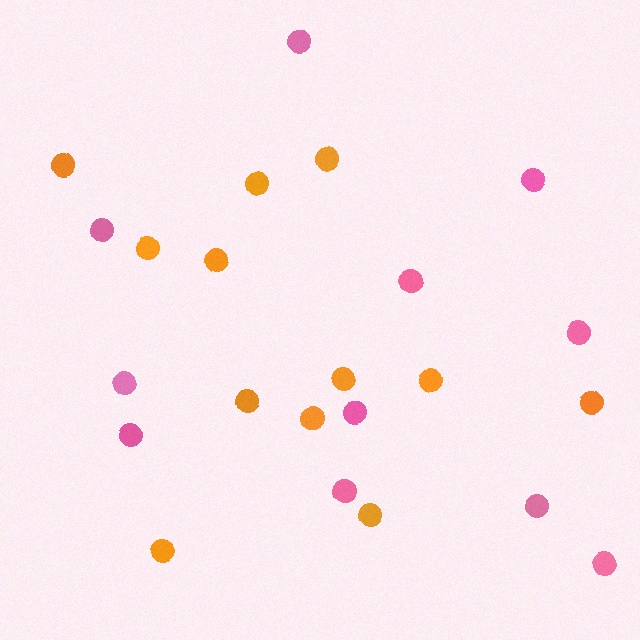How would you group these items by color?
There are 2 groups: one group of pink circles (11) and one group of orange circles (12).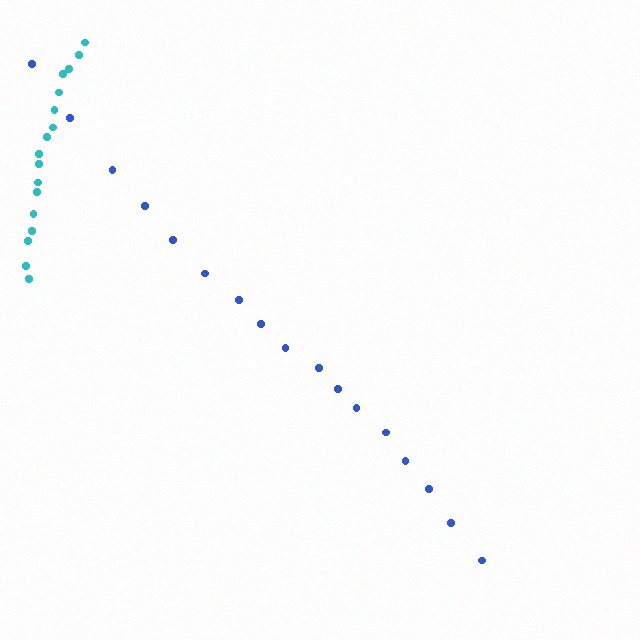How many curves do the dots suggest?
There are 2 distinct paths.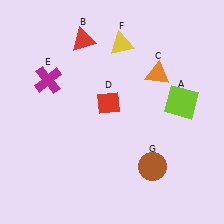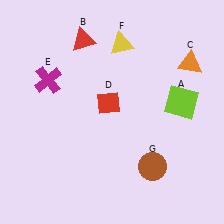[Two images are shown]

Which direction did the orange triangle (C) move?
The orange triangle (C) moved right.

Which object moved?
The orange triangle (C) moved right.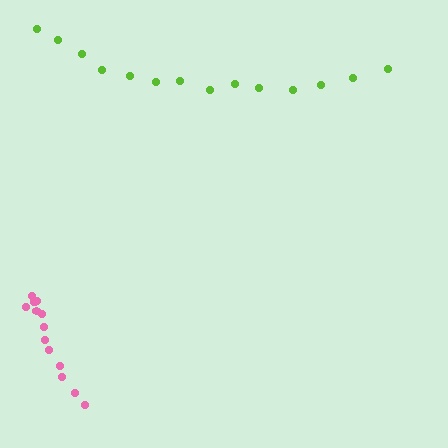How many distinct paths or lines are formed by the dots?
There are 2 distinct paths.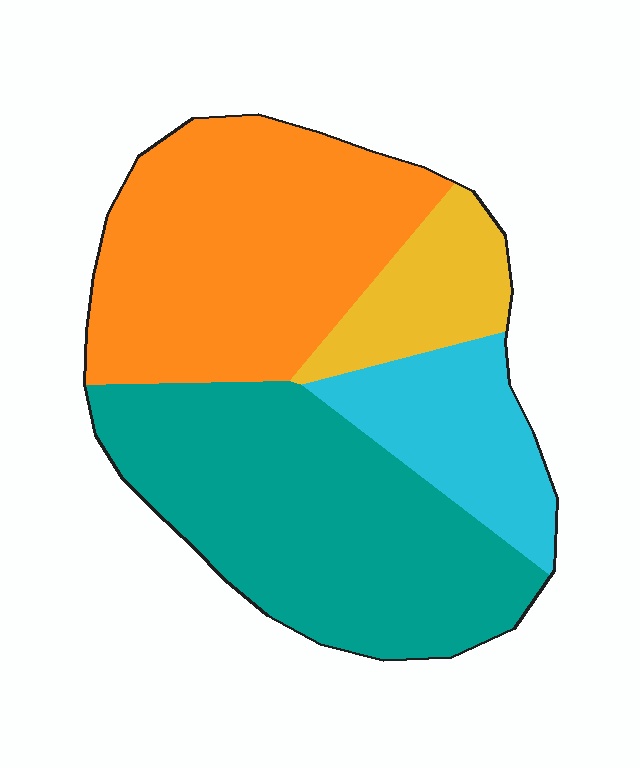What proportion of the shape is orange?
Orange takes up about three eighths (3/8) of the shape.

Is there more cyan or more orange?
Orange.